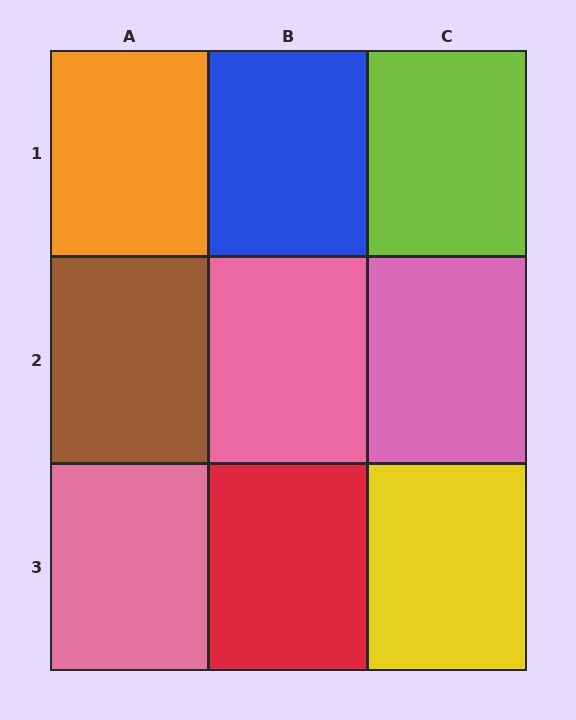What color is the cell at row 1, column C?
Lime.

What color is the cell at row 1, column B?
Blue.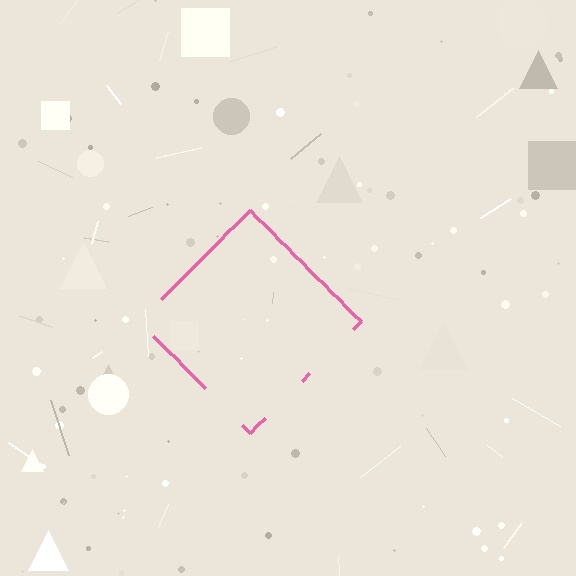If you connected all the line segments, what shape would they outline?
They would outline a diamond.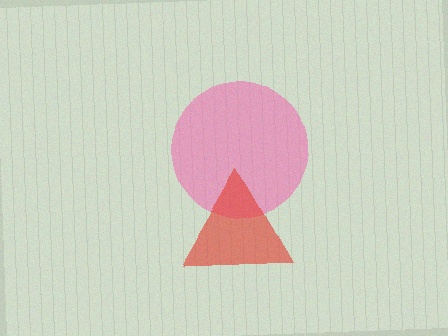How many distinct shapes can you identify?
There are 2 distinct shapes: a pink circle, a red triangle.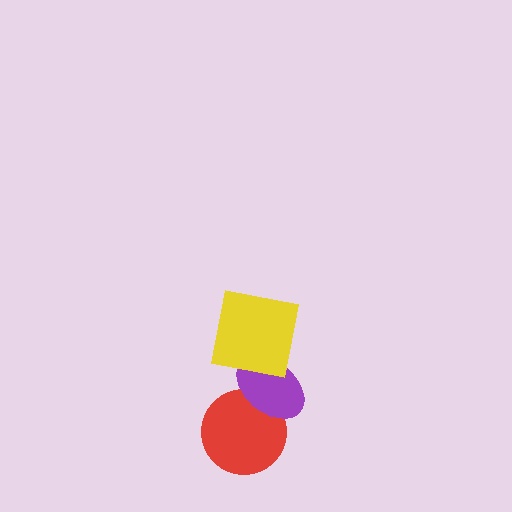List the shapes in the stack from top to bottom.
From top to bottom: the yellow square, the purple ellipse, the red circle.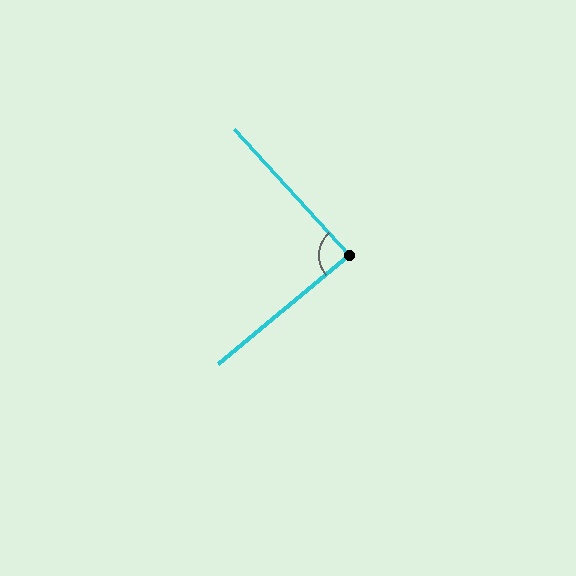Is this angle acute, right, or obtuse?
It is approximately a right angle.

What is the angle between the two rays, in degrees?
Approximately 87 degrees.